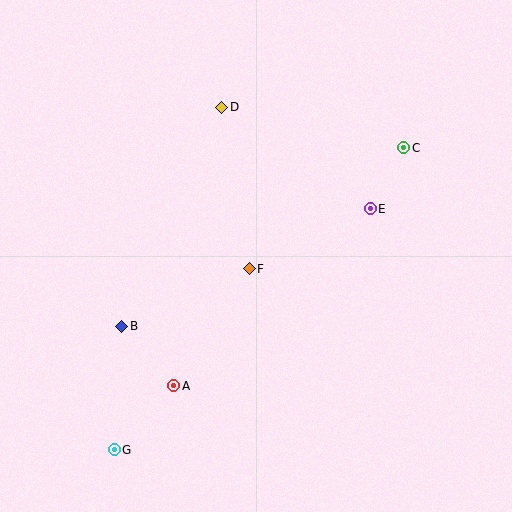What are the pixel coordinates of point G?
Point G is at (114, 450).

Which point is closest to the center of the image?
Point F at (249, 269) is closest to the center.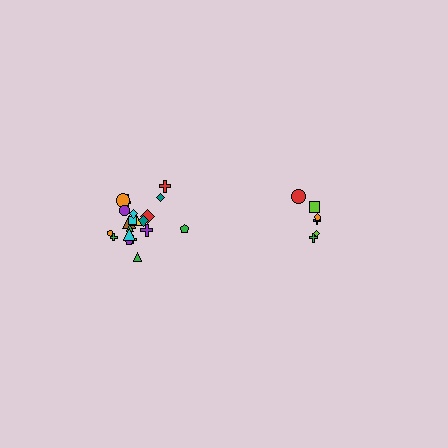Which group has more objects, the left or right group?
The left group.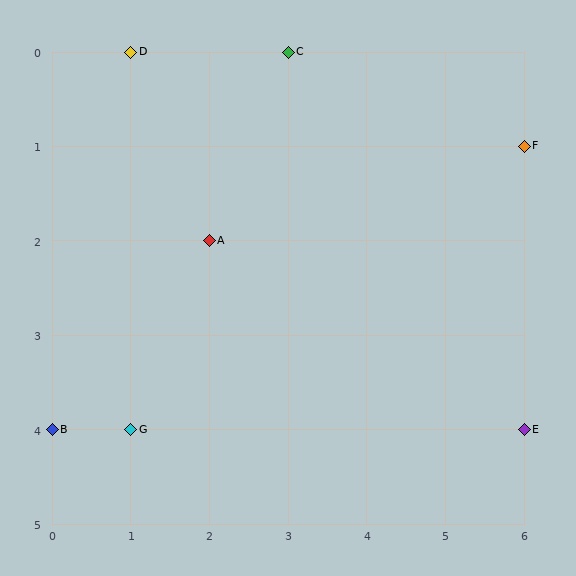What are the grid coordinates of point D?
Point D is at grid coordinates (1, 0).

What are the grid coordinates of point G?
Point G is at grid coordinates (1, 4).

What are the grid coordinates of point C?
Point C is at grid coordinates (3, 0).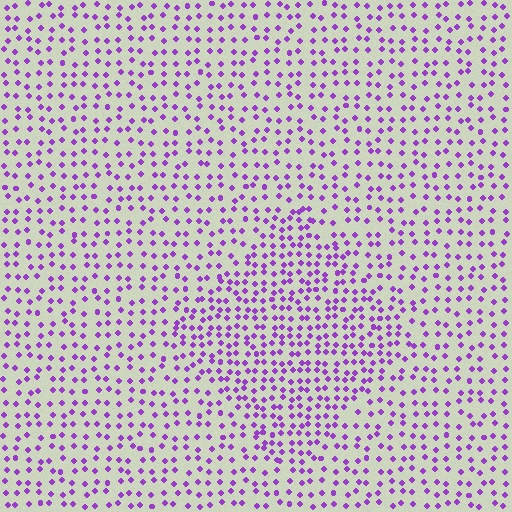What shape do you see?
I see a diamond.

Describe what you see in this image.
The image contains small purple elements arranged at two different densities. A diamond-shaped region is visible where the elements are more densely packed than the surrounding area.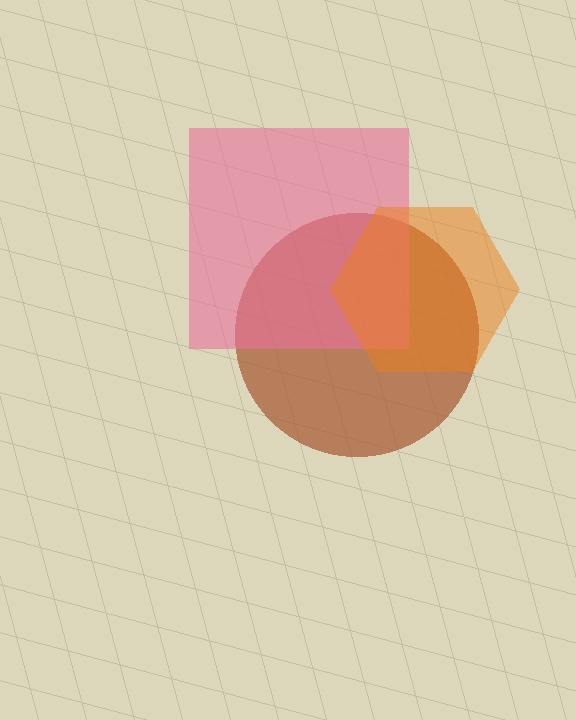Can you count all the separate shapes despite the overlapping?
Yes, there are 3 separate shapes.